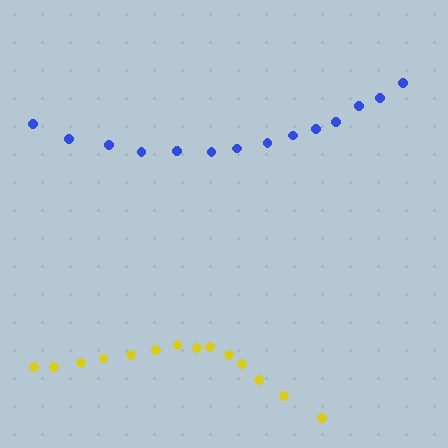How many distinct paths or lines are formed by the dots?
There are 2 distinct paths.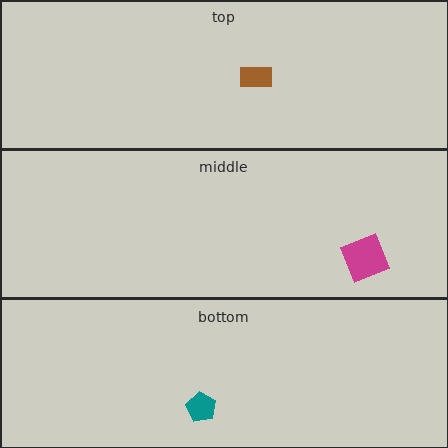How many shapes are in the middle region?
1.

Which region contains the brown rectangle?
The top region.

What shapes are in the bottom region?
The teal pentagon.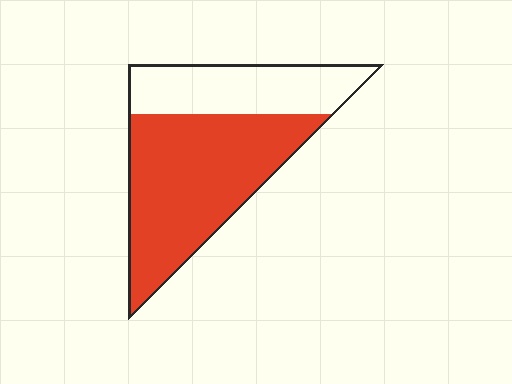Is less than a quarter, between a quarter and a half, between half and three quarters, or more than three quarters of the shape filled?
Between half and three quarters.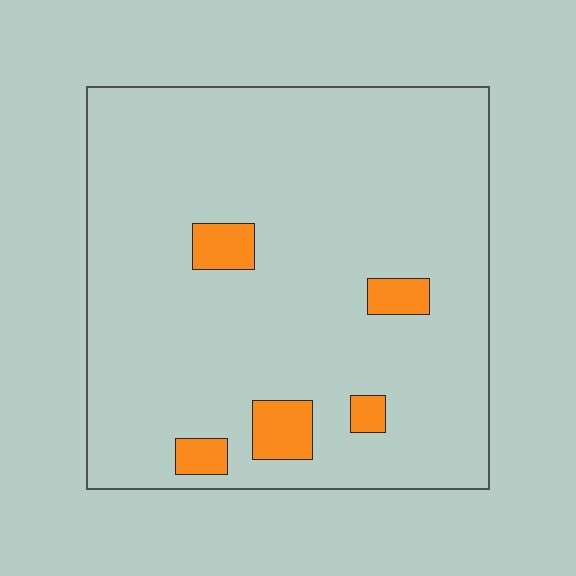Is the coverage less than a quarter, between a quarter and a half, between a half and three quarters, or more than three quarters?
Less than a quarter.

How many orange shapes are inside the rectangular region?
5.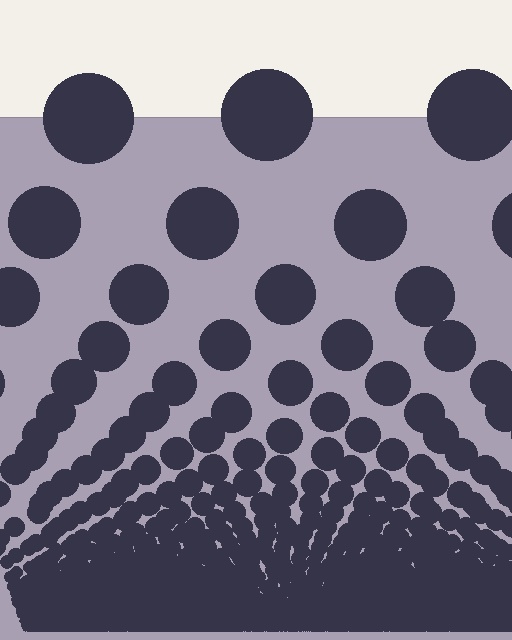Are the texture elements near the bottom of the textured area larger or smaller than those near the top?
Smaller. The gradient is inverted — elements near the bottom are smaller and denser.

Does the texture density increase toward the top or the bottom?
Density increases toward the bottom.